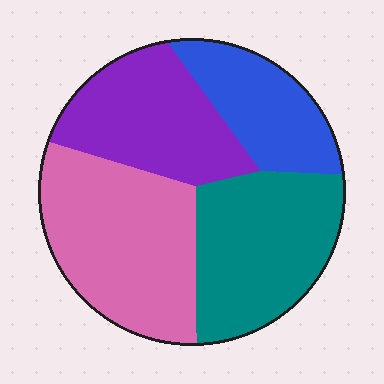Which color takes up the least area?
Blue, at roughly 15%.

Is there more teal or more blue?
Teal.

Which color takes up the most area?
Pink, at roughly 30%.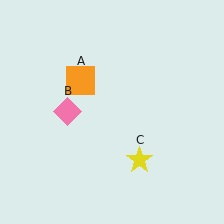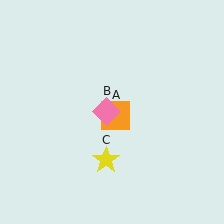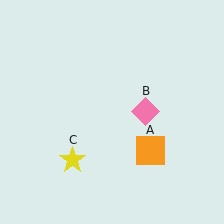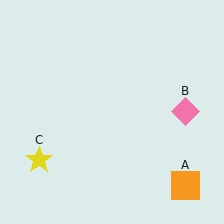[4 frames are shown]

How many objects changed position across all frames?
3 objects changed position: orange square (object A), pink diamond (object B), yellow star (object C).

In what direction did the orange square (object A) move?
The orange square (object A) moved down and to the right.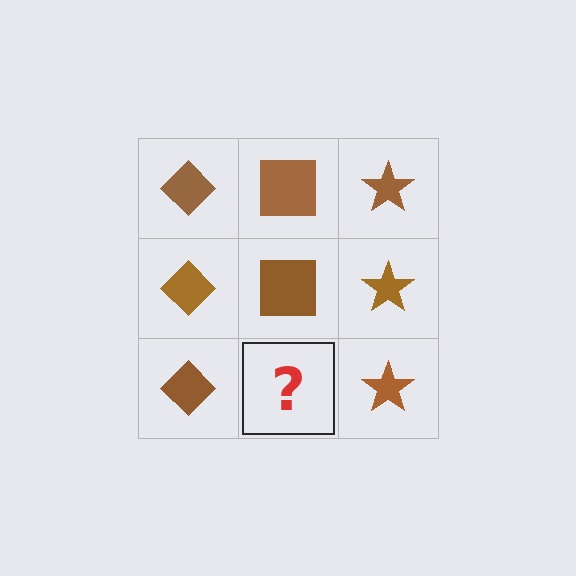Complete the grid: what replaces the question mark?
The question mark should be replaced with a brown square.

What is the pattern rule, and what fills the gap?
The rule is that each column has a consistent shape. The gap should be filled with a brown square.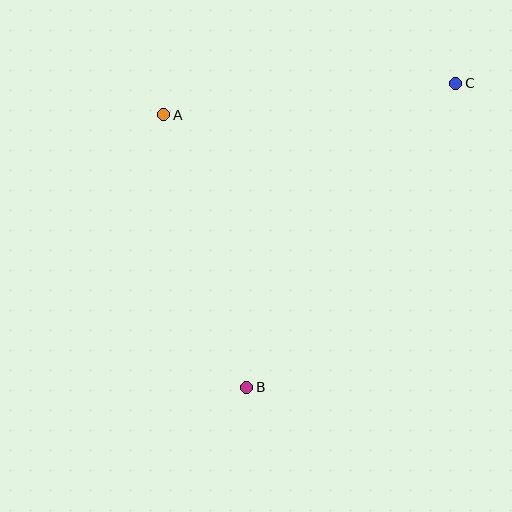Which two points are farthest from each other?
Points B and C are farthest from each other.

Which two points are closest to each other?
Points A and B are closest to each other.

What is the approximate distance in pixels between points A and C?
The distance between A and C is approximately 294 pixels.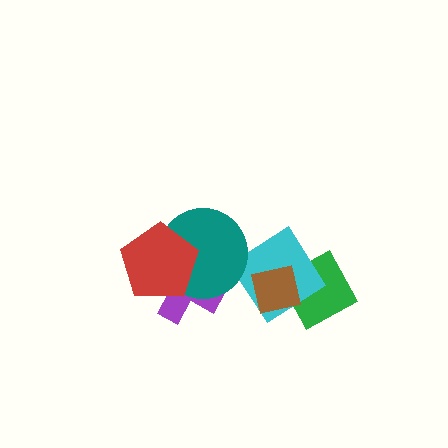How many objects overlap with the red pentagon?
2 objects overlap with the red pentagon.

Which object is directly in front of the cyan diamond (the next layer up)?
The brown square is directly in front of the cyan diamond.